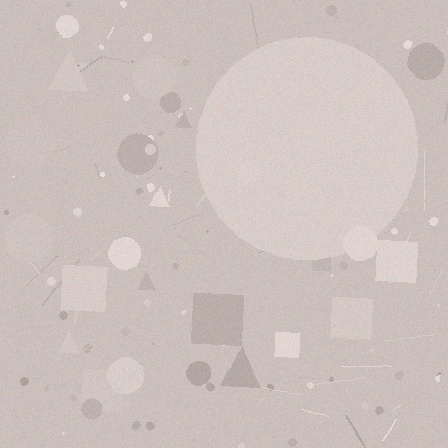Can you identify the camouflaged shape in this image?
The camouflaged shape is a circle.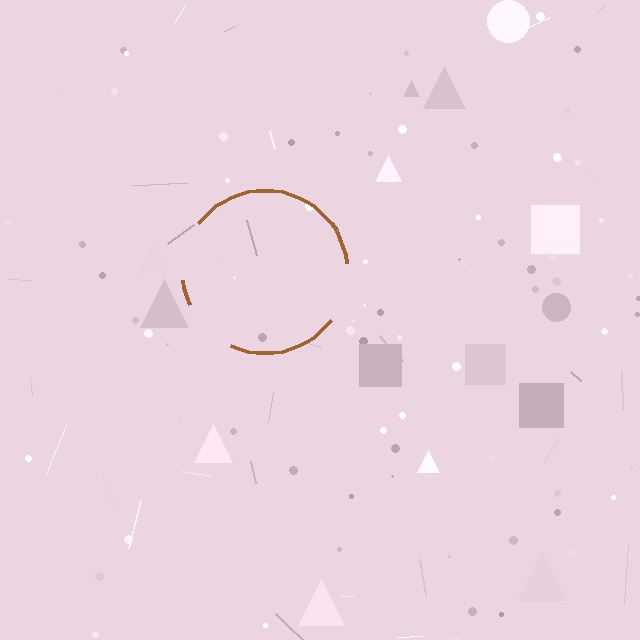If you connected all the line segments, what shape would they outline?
They would outline a circle.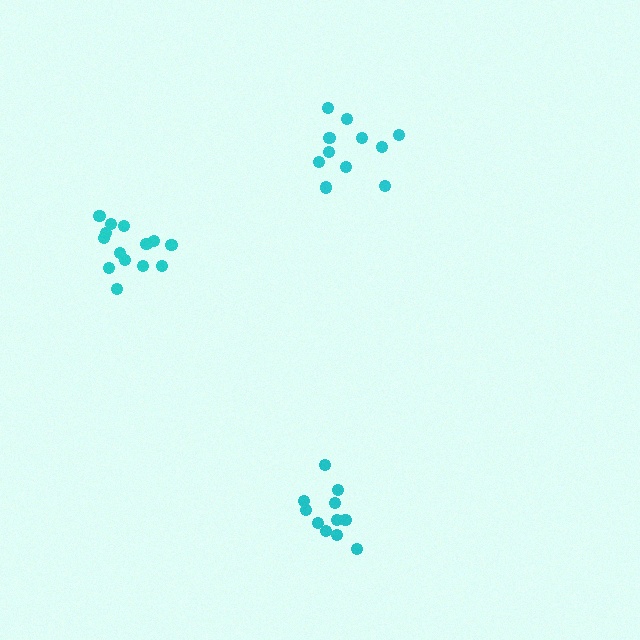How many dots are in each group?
Group 1: 11 dots, Group 2: 11 dots, Group 3: 14 dots (36 total).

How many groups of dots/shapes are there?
There are 3 groups.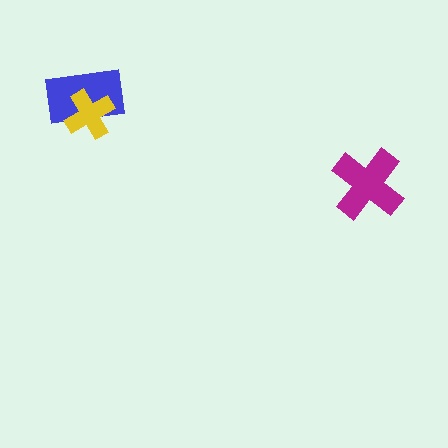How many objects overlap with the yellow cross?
1 object overlaps with the yellow cross.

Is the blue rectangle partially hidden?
Yes, it is partially covered by another shape.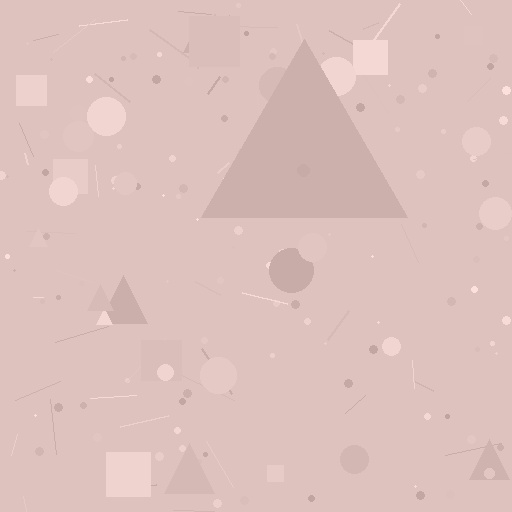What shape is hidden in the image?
A triangle is hidden in the image.